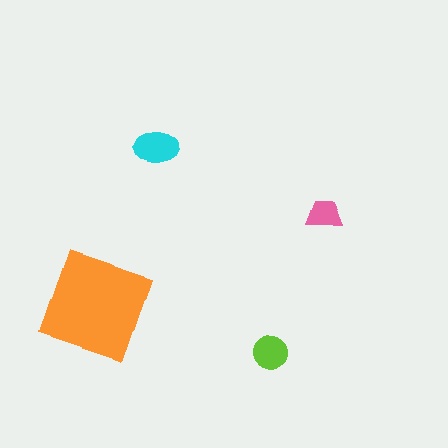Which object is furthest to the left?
The orange square is leftmost.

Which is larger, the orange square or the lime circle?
The orange square.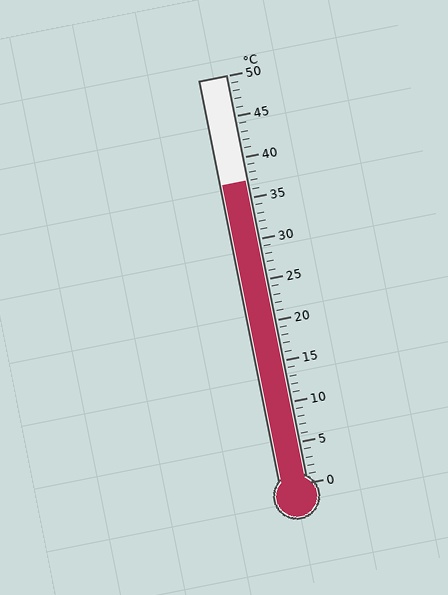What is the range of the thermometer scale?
The thermometer scale ranges from 0°C to 50°C.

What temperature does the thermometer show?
The thermometer shows approximately 37°C.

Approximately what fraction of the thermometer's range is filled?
The thermometer is filled to approximately 75% of its range.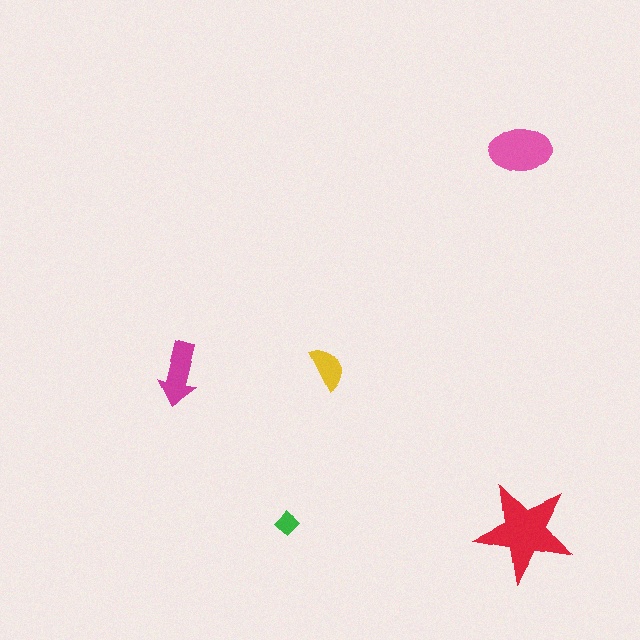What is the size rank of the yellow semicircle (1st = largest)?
4th.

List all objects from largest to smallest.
The red star, the pink ellipse, the magenta arrow, the yellow semicircle, the green diamond.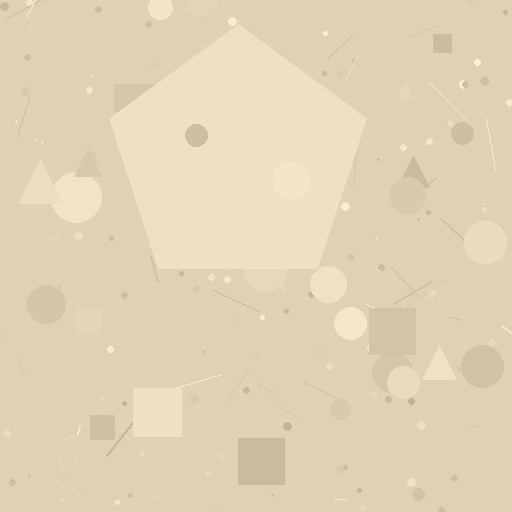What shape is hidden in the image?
A pentagon is hidden in the image.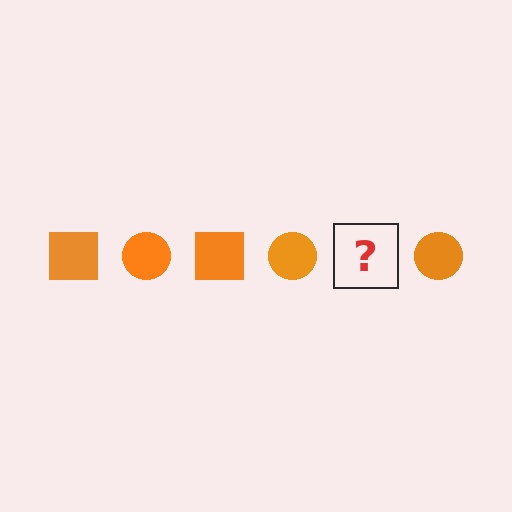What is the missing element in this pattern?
The missing element is an orange square.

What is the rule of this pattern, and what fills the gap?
The rule is that the pattern cycles through square, circle shapes in orange. The gap should be filled with an orange square.